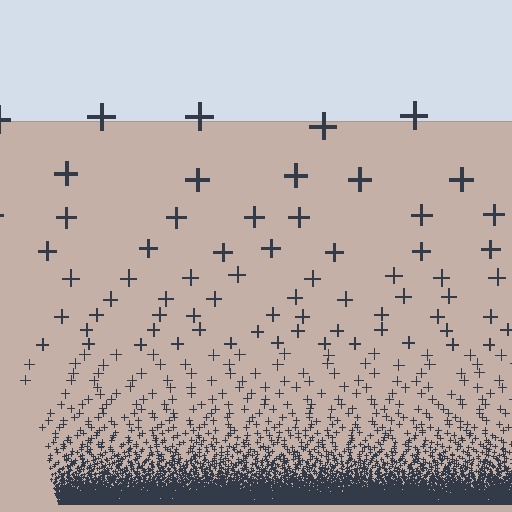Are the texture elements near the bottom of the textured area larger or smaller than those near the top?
Smaller. The gradient is inverted — elements near the bottom are smaller and denser.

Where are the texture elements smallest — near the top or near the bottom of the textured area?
Near the bottom.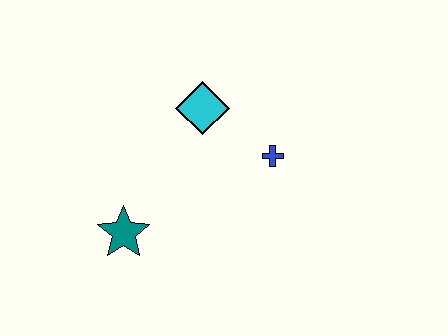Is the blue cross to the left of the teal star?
No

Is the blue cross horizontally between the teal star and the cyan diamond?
No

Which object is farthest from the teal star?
The blue cross is farthest from the teal star.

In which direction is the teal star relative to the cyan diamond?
The teal star is below the cyan diamond.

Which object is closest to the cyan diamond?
The blue cross is closest to the cyan diamond.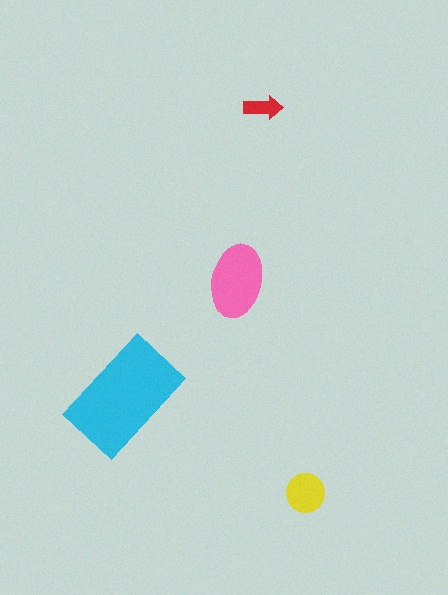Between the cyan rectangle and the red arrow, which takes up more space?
The cyan rectangle.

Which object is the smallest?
The red arrow.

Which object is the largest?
The cyan rectangle.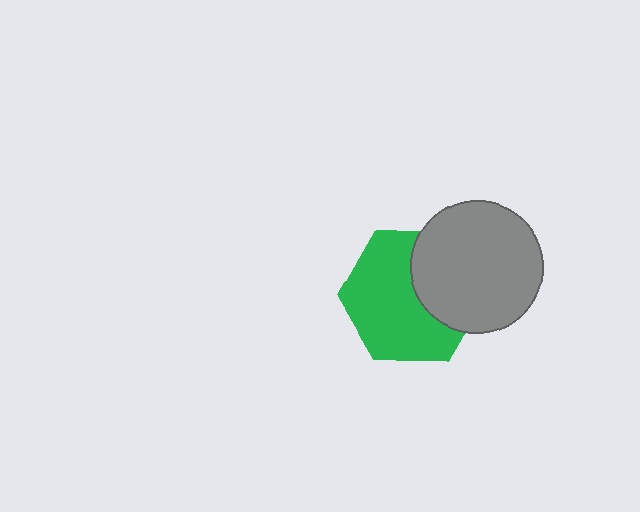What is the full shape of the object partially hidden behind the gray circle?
The partially hidden object is a green hexagon.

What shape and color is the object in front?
The object in front is a gray circle.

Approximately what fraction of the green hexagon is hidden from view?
Roughly 36% of the green hexagon is hidden behind the gray circle.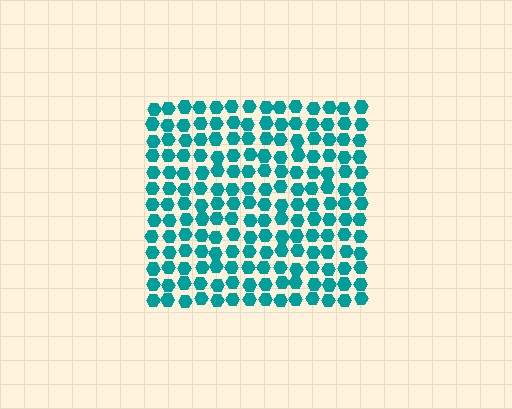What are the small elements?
The small elements are hexagons.